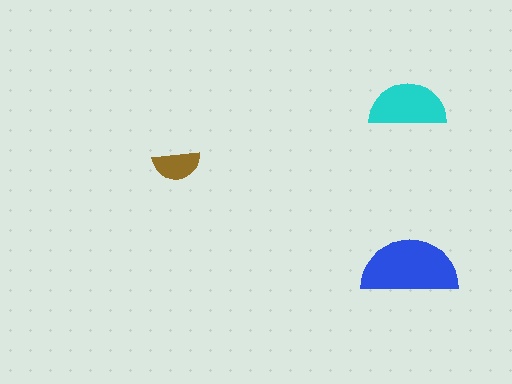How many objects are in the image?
There are 3 objects in the image.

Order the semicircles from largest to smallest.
the blue one, the cyan one, the brown one.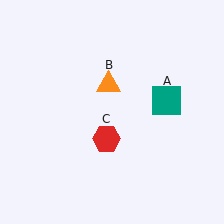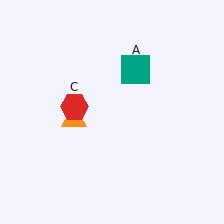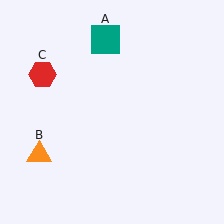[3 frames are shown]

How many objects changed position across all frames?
3 objects changed position: teal square (object A), orange triangle (object B), red hexagon (object C).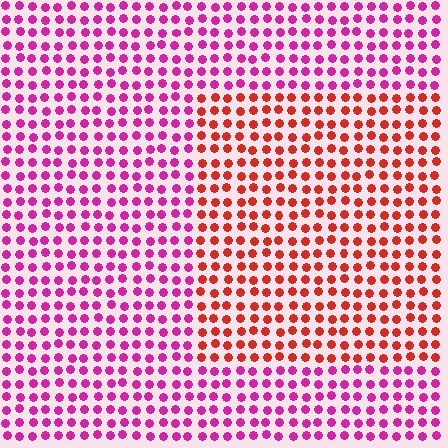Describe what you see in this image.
The image is filled with small magenta elements in a uniform arrangement. A rectangle-shaped region is visible where the elements are tinted to a slightly different hue, forming a subtle color boundary.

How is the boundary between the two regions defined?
The boundary is defined purely by a slight shift in hue (about 47 degrees). Spacing, size, and orientation are identical on both sides.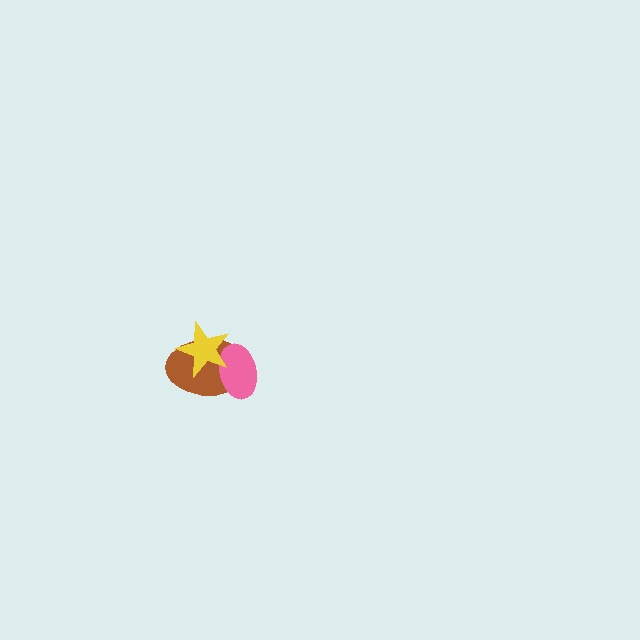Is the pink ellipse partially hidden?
Yes, it is partially covered by another shape.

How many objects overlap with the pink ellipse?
2 objects overlap with the pink ellipse.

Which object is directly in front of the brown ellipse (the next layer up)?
The pink ellipse is directly in front of the brown ellipse.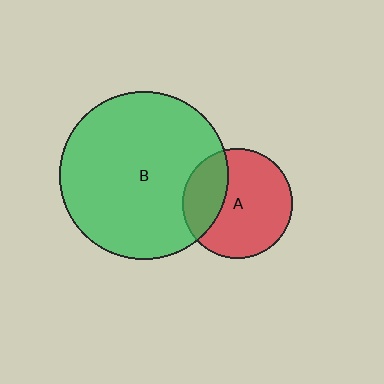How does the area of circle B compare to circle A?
Approximately 2.3 times.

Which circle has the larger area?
Circle B (green).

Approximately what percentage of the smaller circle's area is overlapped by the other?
Approximately 30%.